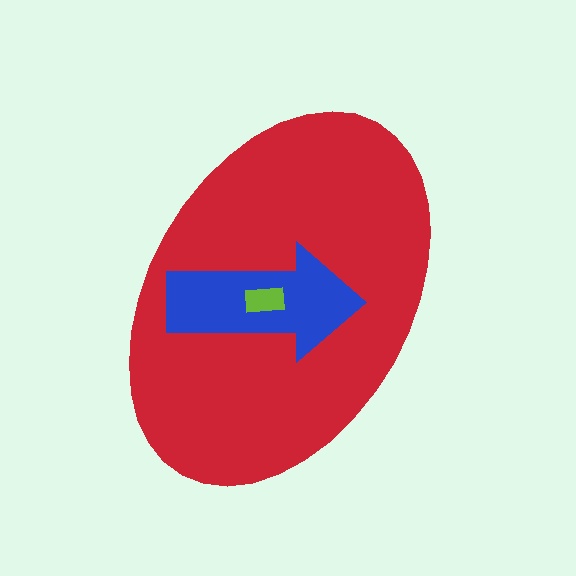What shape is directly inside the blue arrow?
The lime rectangle.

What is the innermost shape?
The lime rectangle.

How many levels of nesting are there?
3.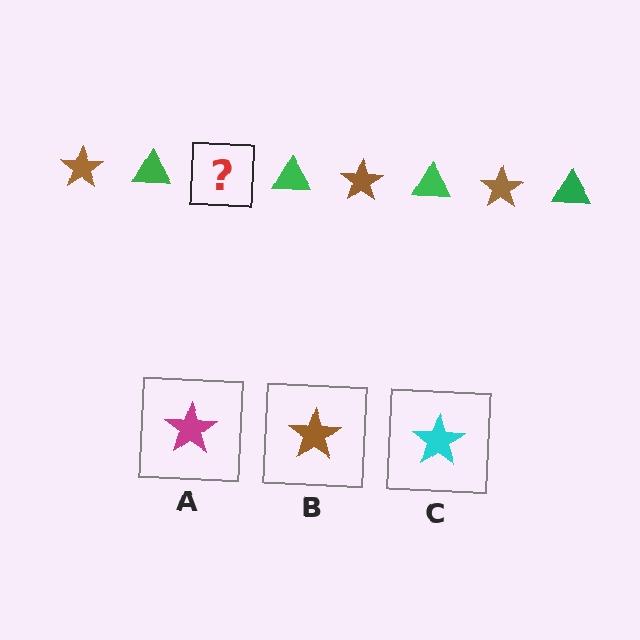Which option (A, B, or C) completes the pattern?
B.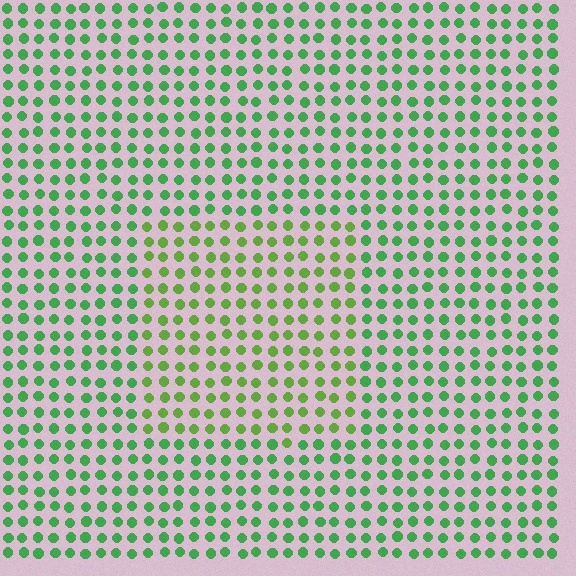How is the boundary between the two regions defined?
The boundary is defined purely by a slight shift in hue (about 30 degrees). Spacing, size, and orientation are identical on both sides.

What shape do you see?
I see a rectangle.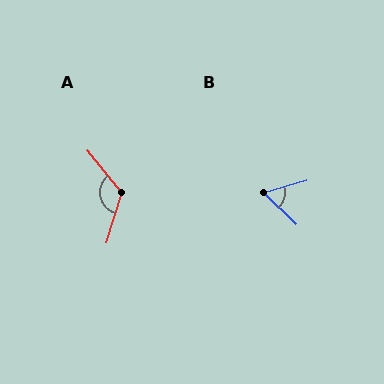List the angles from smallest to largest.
B (59°), A (123°).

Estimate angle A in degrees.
Approximately 123 degrees.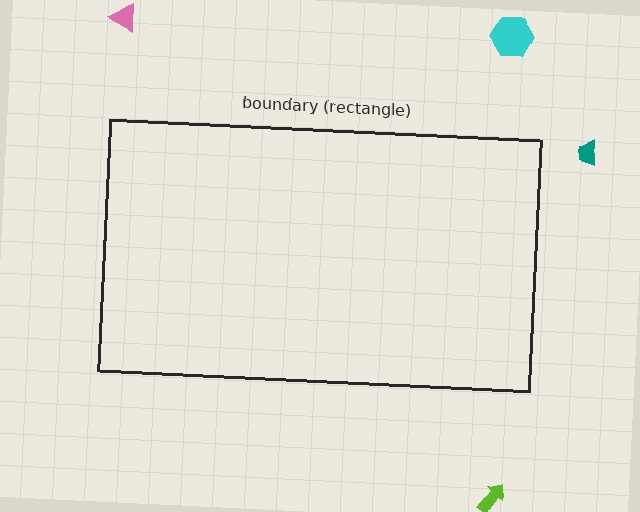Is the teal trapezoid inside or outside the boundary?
Outside.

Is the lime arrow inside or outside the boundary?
Outside.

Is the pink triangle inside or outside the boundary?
Outside.